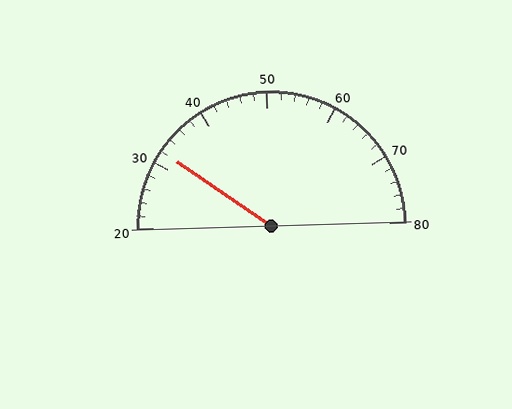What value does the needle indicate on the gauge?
The needle indicates approximately 32.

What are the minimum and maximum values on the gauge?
The gauge ranges from 20 to 80.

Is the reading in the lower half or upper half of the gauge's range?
The reading is in the lower half of the range (20 to 80).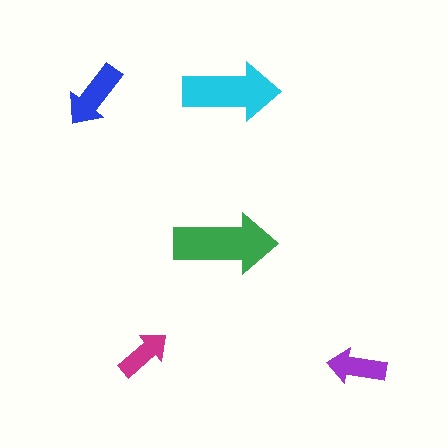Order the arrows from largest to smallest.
the green one, the cyan one, the blue one, the purple one, the magenta one.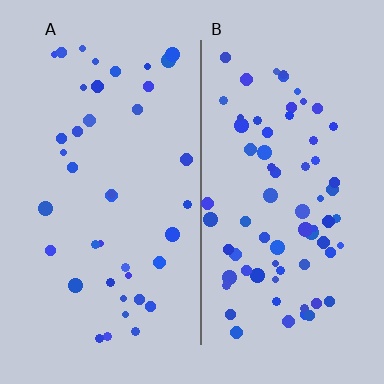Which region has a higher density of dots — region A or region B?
B (the right).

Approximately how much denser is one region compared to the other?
Approximately 1.8× — region B over region A.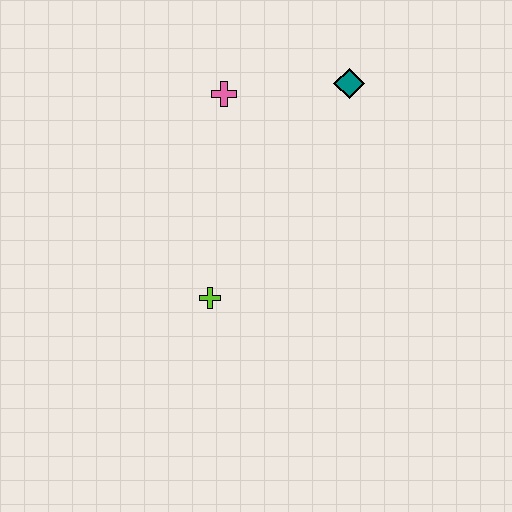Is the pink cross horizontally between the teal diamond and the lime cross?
Yes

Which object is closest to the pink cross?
The teal diamond is closest to the pink cross.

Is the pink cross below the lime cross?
No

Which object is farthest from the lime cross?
The teal diamond is farthest from the lime cross.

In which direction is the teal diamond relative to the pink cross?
The teal diamond is to the right of the pink cross.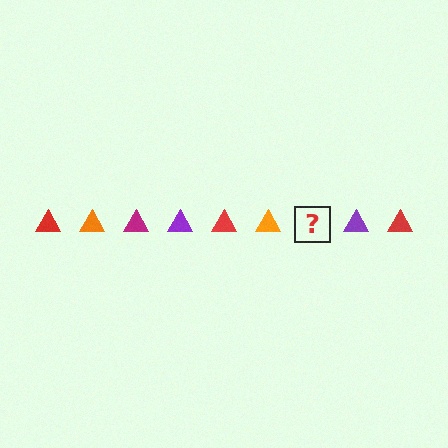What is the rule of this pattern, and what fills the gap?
The rule is that the pattern cycles through red, orange, magenta, purple triangles. The gap should be filled with a magenta triangle.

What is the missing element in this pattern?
The missing element is a magenta triangle.